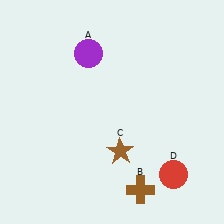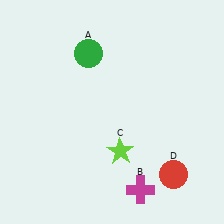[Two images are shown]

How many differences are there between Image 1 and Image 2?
There are 3 differences between the two images.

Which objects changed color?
A changed from purple to green. B changed from brown to magenta. C changed from brown to lime.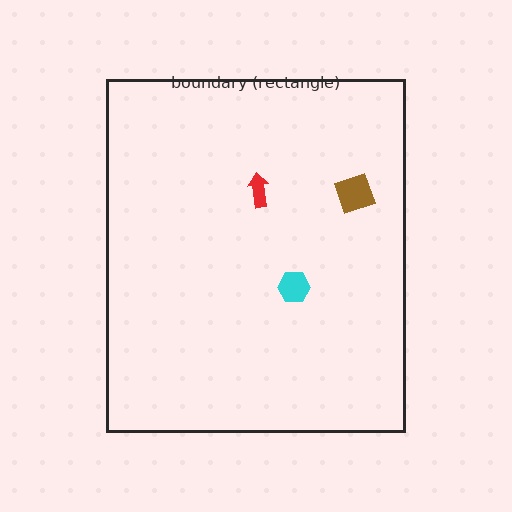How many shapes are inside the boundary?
3 inside, 0 outside.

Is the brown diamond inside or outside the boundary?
Inside.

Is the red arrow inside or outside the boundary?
Inside.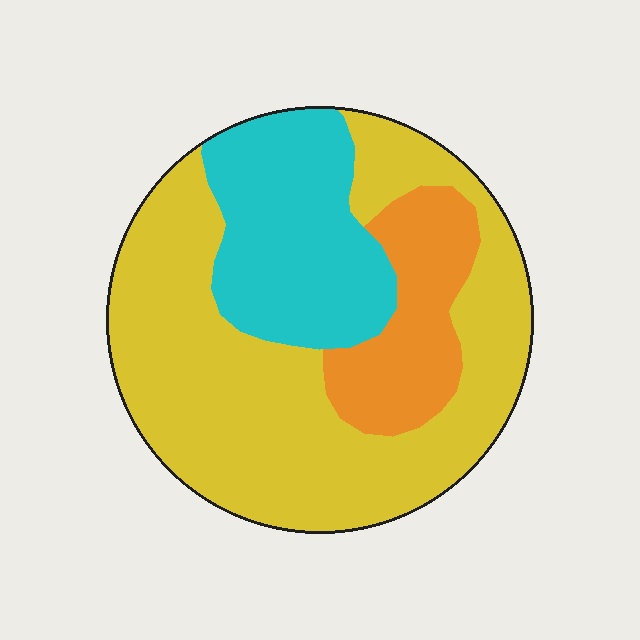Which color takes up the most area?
Yellow, at roughly 60%.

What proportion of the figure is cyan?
Cyan takes up less than a quarter of the figure.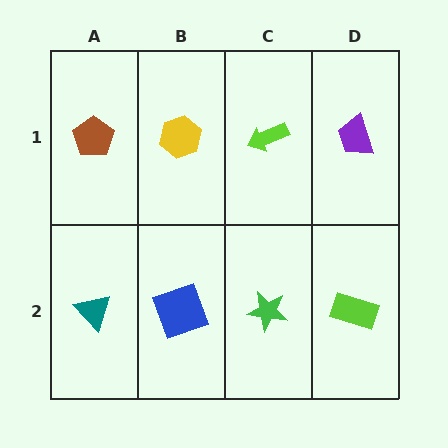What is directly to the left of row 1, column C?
A yellow hexagon.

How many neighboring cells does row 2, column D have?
2.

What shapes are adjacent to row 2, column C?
A lime arrow (row 1, column C), a blue square (row 2, column B), a lime rectangle (row 2, column D).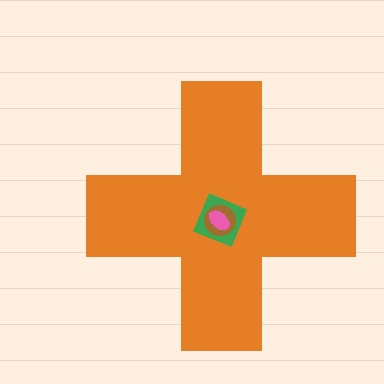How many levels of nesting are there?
4.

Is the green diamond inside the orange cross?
Yes.